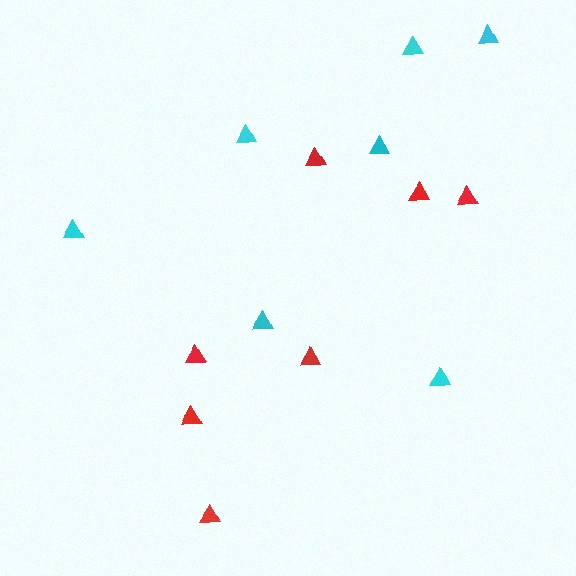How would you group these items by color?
There are 2 groups: one group of cyan triangles (7) and one group of red triangles (7).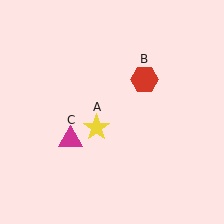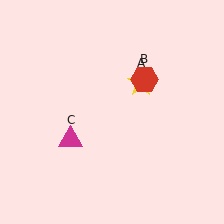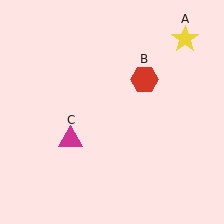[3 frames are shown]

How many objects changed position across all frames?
1 object changed position: yellow star (object A).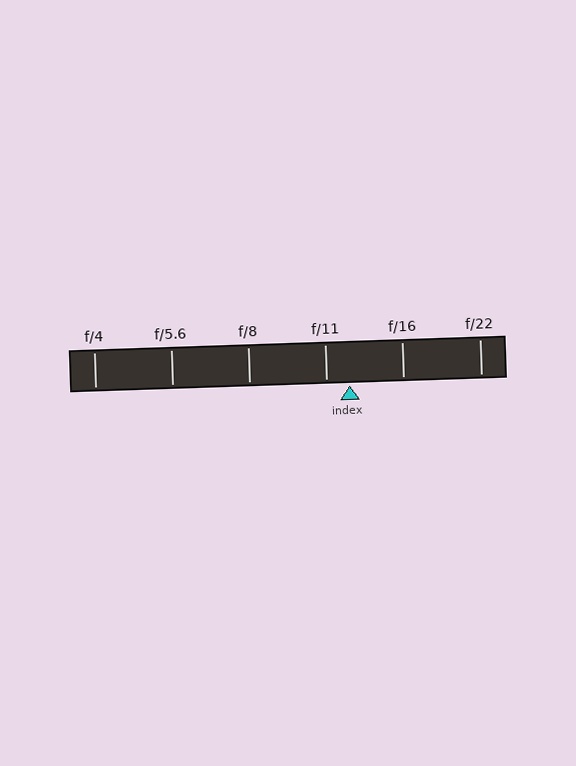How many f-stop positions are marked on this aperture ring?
There are 6 f-stop positions marked.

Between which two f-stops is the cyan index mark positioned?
The index mark is between f/11 and f/16.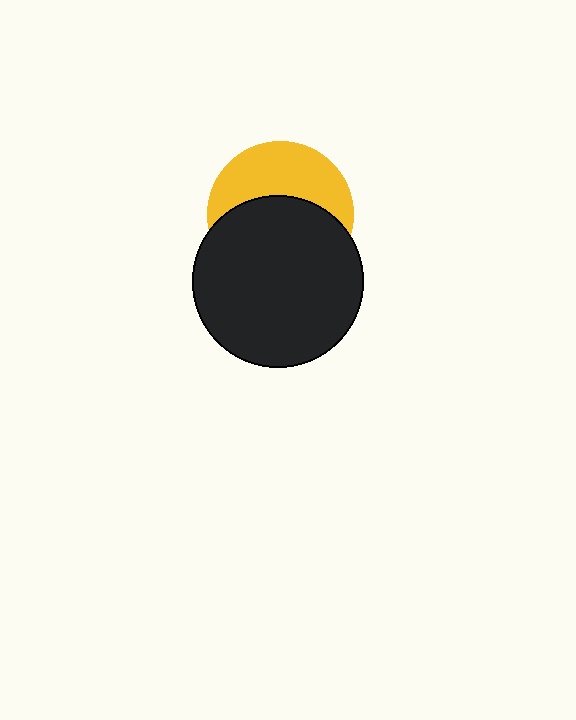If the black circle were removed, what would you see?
You would see the complete yellow circle.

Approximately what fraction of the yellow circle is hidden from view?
Roughly 57% of the yellow circle is hidden behind the black circle.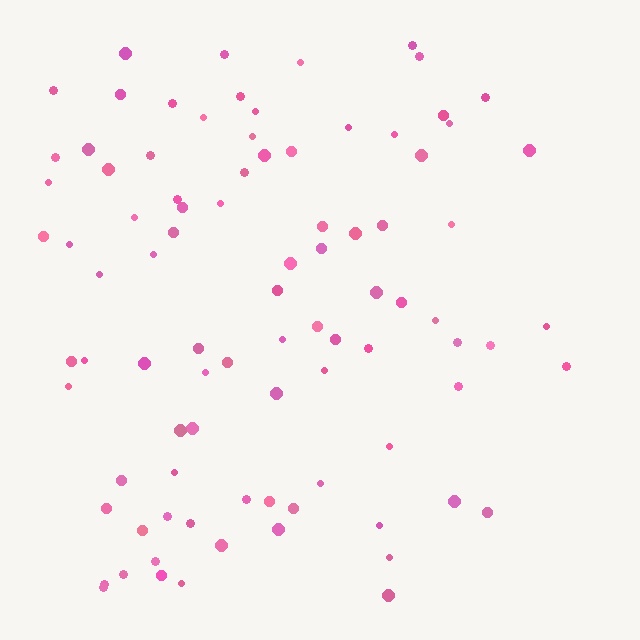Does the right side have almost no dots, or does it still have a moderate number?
Still a moderate number, just noticeably fewer than the left.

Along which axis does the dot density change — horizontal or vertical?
Horizontal.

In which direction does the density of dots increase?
From right to left, with the left side densest.